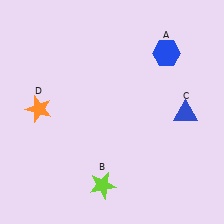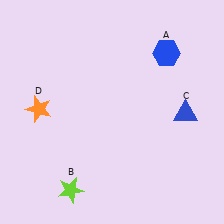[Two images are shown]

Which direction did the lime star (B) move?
The lime star (B) moved left.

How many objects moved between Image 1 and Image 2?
1 object moved between the two images.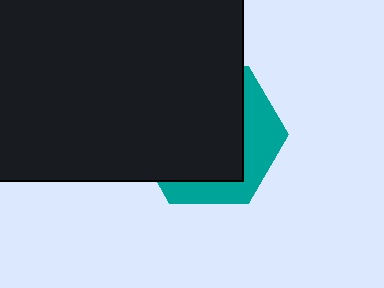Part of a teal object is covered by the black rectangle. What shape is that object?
It is a hexagon.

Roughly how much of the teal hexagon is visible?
A small part of it is visible (roughly 32%).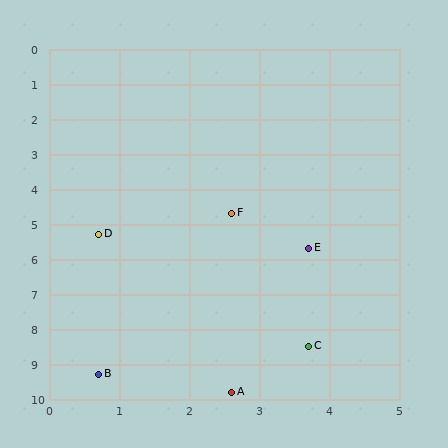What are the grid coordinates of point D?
Point D is at approximately (0.7, 5.3).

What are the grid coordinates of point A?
Point A is at approximately (2.6, 9.8).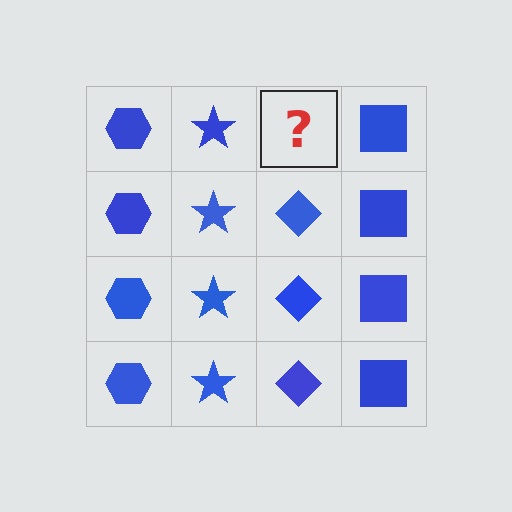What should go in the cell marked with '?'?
The missing cell should contain a blue diamond.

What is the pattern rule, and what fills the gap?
The rule is that each column has a consistent shape. The gap should be filled with a blue diamond.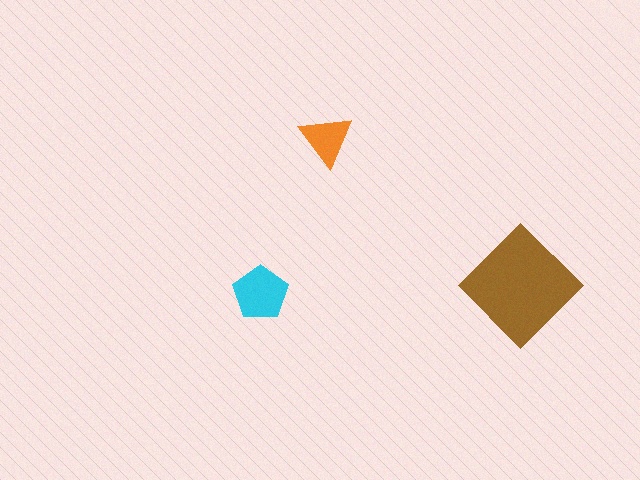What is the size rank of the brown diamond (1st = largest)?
1st.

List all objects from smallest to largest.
The orange triangle, the cyan pentagon, the brown diamond.